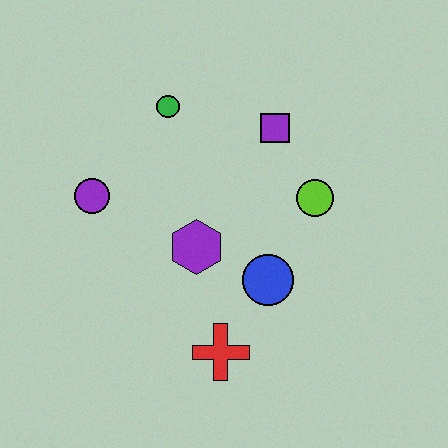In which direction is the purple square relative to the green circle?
The purple square is to the right of the green circle.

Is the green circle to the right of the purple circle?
Yes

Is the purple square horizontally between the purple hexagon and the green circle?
No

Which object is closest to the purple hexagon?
The blue circle is closest to the purple hexagon.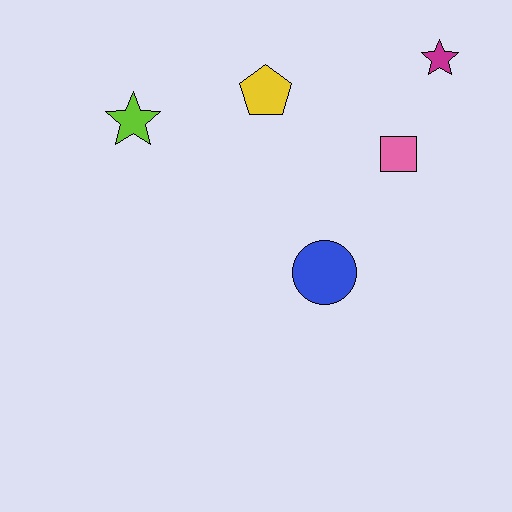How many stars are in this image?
There are 2 stars.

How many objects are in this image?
There are 5 objects.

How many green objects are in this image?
There are no green objects.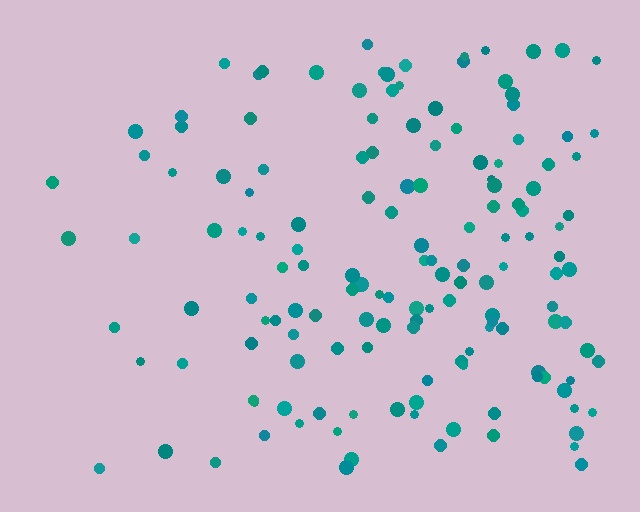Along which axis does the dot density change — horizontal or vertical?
Horizontal.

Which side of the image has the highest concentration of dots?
The right.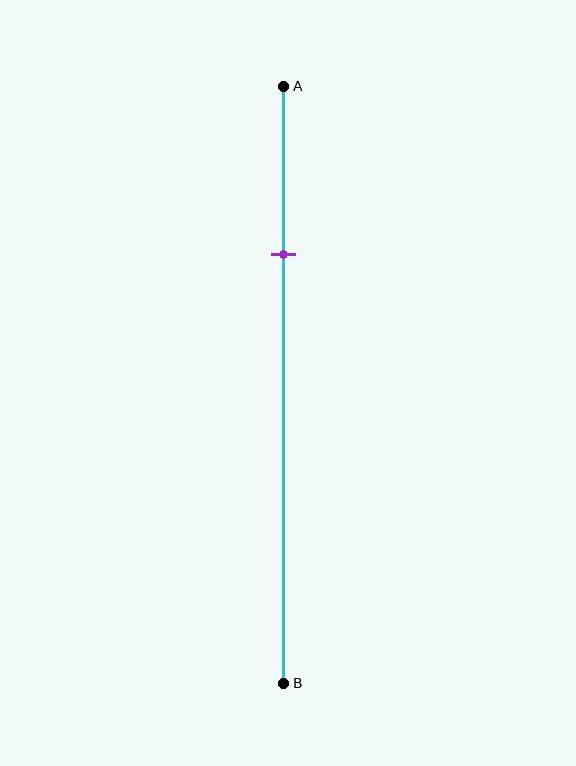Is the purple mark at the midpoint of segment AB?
No, the mark is at about 30% from A, not at the 50% midpoint.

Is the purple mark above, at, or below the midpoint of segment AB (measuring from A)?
The purple mark is above the midpoint of segment AB.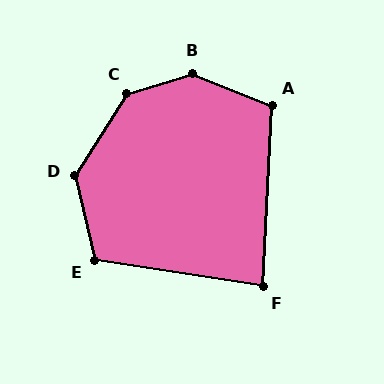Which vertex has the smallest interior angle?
F, at approximately 84 degrees.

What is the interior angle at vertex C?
Approximately 139 degrees (obtuse).